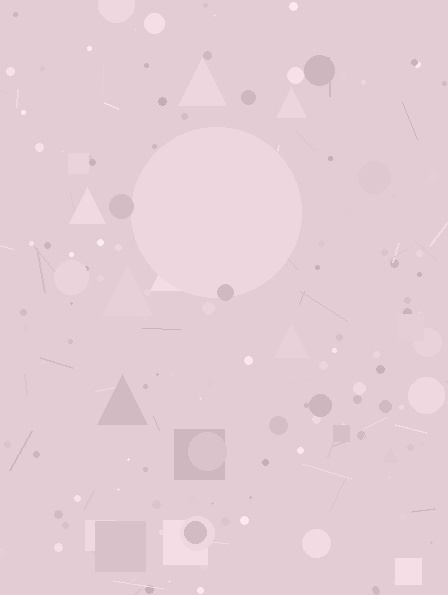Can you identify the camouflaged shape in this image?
The camouflaged shape is a circle.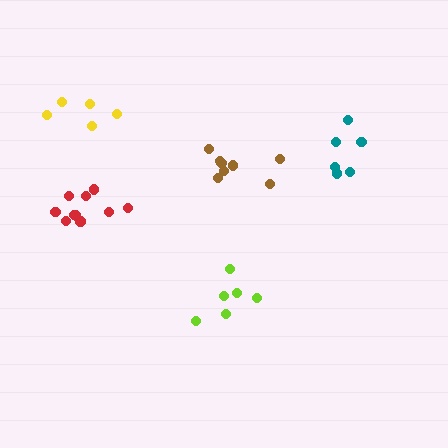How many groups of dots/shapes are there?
There are 5 groups.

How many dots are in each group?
Group 1: 5 dots, Group 2: 10 dots, Group 3: 8 dots, Group 4: 6 dots, Group 5: 6 dots (35 total).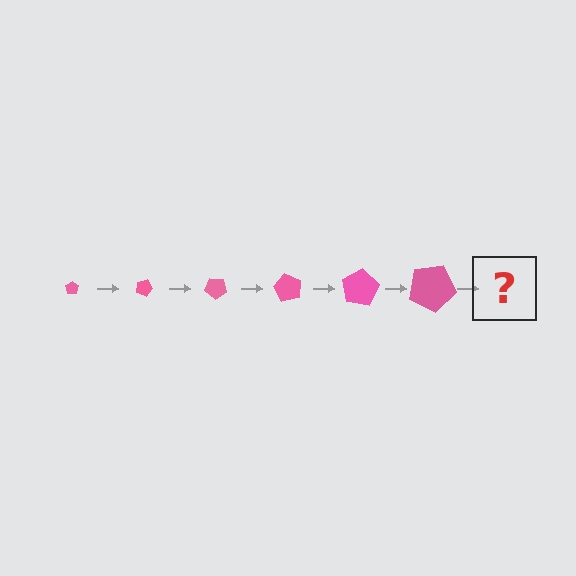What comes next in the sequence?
The next element should be a pentagon, larger than the previous one and rotated 120 degrees from the start.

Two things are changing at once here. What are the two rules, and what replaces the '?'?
The two rules are that the pentagon grows larger each step and it rotates 20 degrees each step. The '?' should be a pentagon, larger than the previous one and rotated 120 degrees from the start.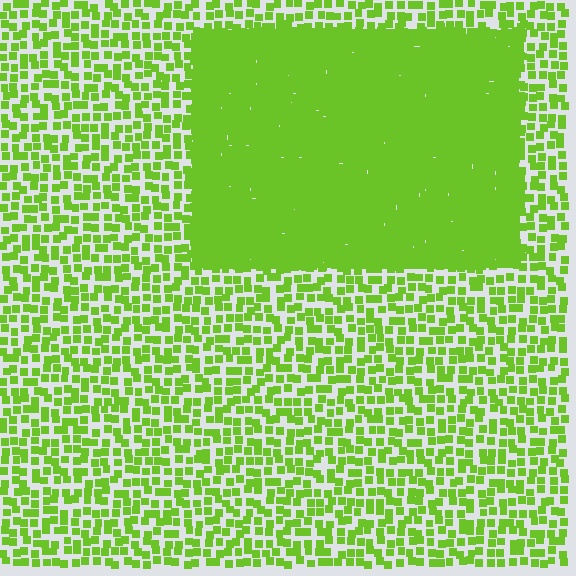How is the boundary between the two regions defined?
The boundary is defined by a change in element density (approximately 3.0x ratio). All elements are the same color, size, and shape.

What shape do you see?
I see a rectangle.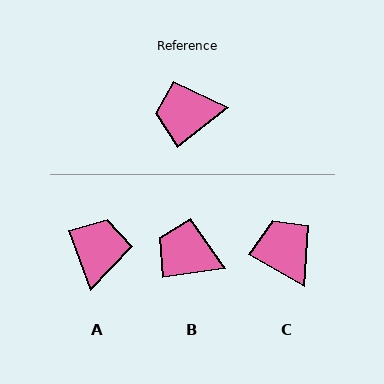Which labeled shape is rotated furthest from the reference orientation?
A, about 108 degrees away.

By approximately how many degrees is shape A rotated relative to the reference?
Approximately 108 degrees clockwise.